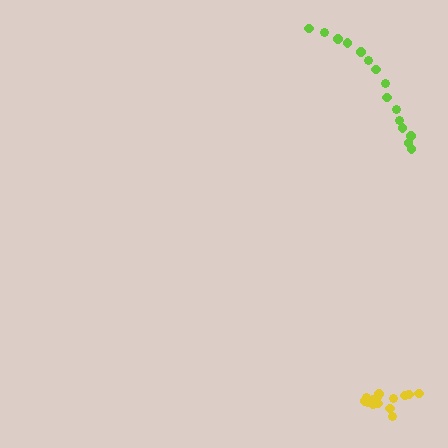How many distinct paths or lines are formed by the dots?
There are 2 distinct paths.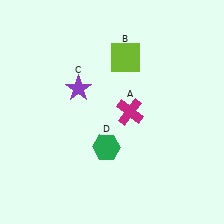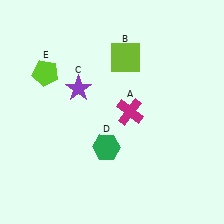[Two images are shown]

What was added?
A lime pentagon (E) was added in Image 2.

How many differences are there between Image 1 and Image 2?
There is 1 difference between the two images.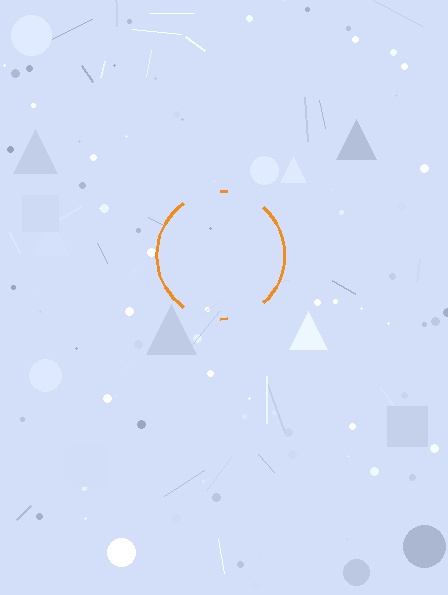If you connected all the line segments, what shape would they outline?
They would outline a circle.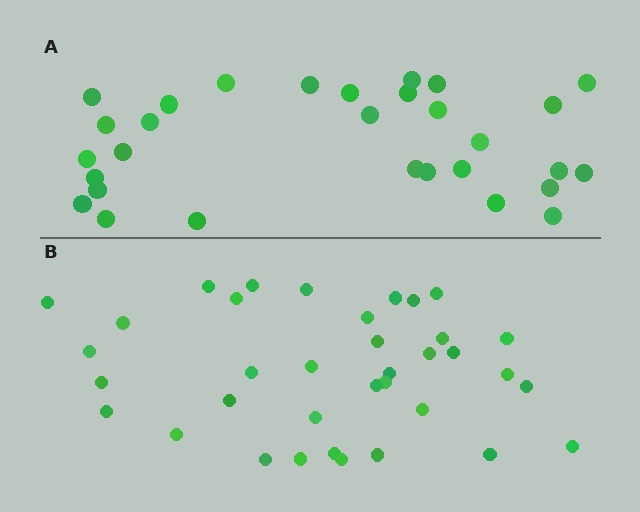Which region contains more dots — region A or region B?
Region B (the bottom region) has more dots.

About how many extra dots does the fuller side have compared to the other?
Region B has about 6 more dots than region A.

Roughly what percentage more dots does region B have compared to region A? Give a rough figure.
About 20% more.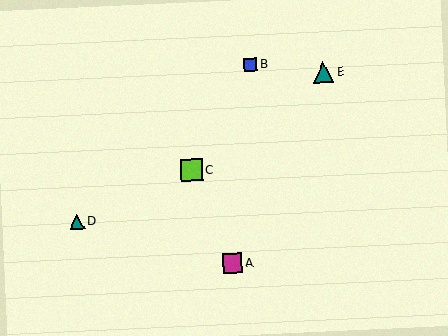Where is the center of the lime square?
The center of the lime square is at (192, 170).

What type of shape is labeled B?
Shape B is a blue square.